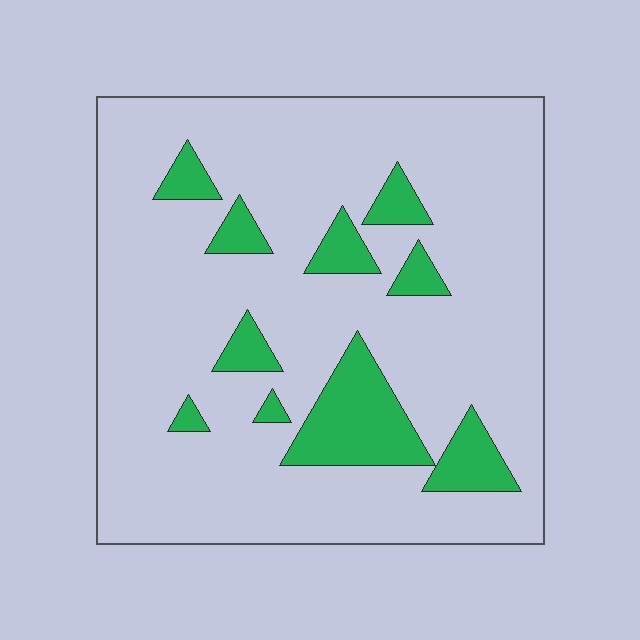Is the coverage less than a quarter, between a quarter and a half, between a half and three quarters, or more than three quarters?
Less than a quarter.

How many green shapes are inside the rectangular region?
10.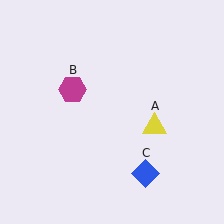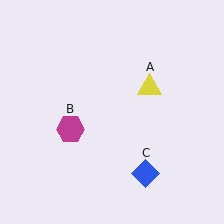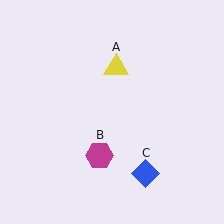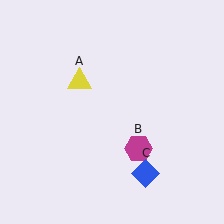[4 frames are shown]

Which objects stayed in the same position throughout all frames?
Blue diamond (object C) remained stationary.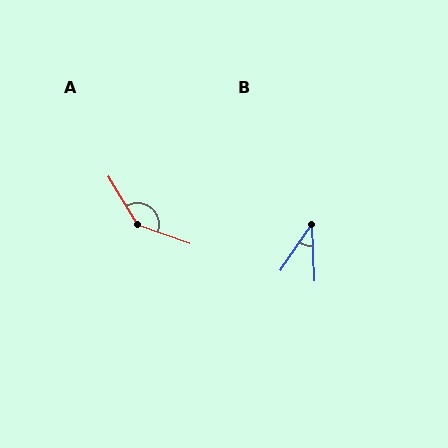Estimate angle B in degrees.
Approximately 37 degrees.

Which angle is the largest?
A, at approximately 140 degrees.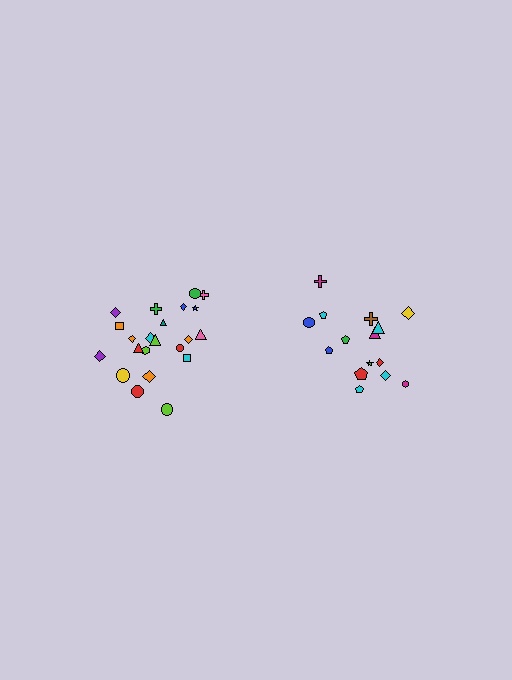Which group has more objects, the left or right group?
The left group.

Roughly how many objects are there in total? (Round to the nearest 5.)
Roughly 35 objects in total.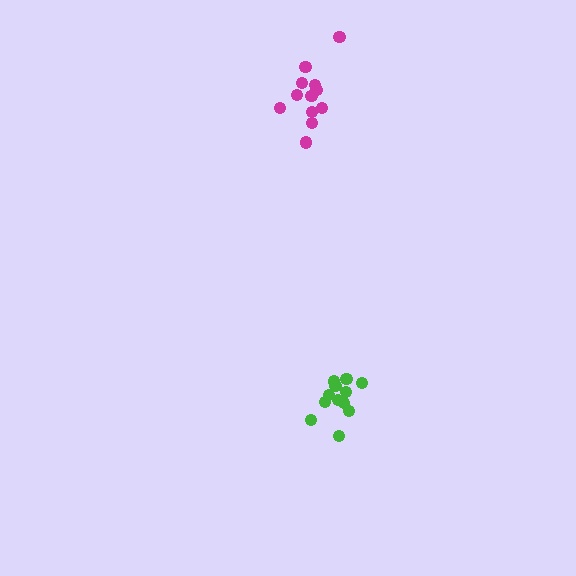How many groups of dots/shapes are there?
There are 2 groups.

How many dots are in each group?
Group 1: 12 dots, Group 2: 12 dots (24 total).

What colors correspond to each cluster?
The clusters are colored: magenta, green.